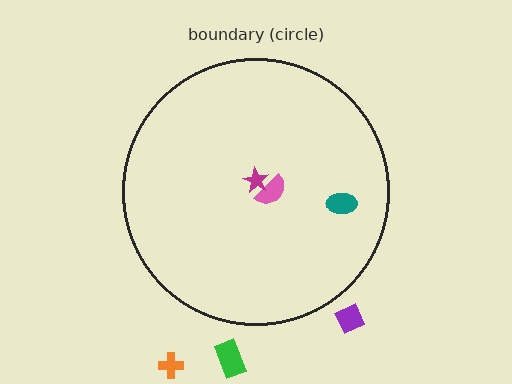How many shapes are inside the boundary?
3 inside, 3 outside.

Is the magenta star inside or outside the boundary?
Inside.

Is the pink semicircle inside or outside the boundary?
Inside.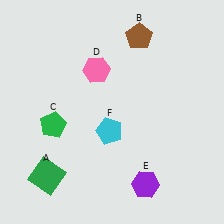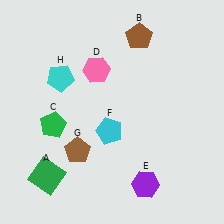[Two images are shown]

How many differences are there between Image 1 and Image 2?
There are 2 differences between the two images.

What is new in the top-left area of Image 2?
A cyan pentagon (H) was added in the top-left area of Image 2.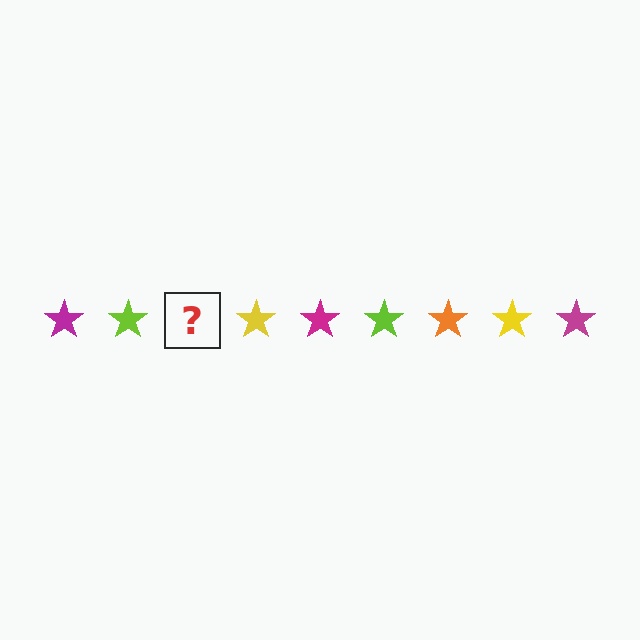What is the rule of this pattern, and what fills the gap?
The rule is that the pattern cycles through magenta, lime, orange, yellow stars. The gap should be filled with an orange star.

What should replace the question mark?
The question mark should be replaced with an orange star.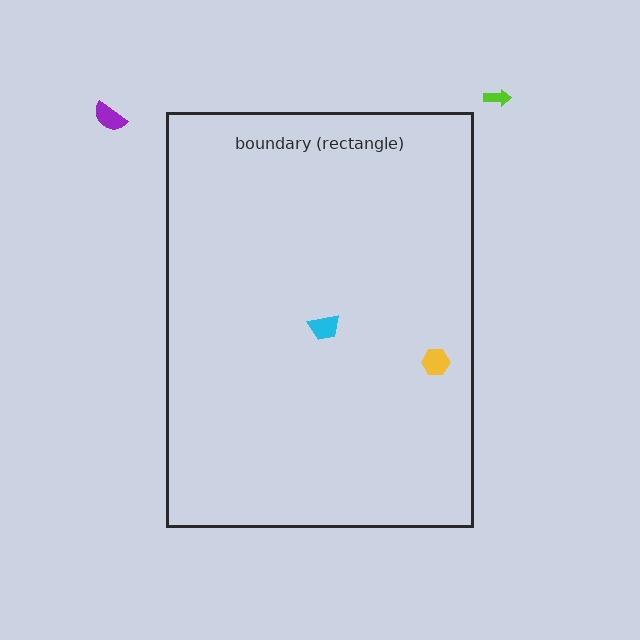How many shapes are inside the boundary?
2 inside, 2 outside.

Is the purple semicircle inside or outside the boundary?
Outside.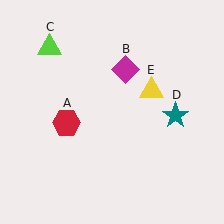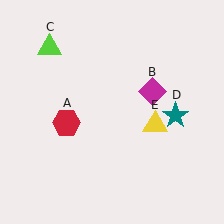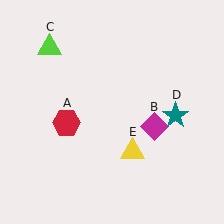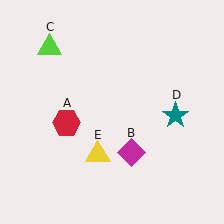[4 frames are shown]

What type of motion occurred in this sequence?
The magenta diamond (object B), yellow triangle (object E) rotated clockwise around the center of the scene.